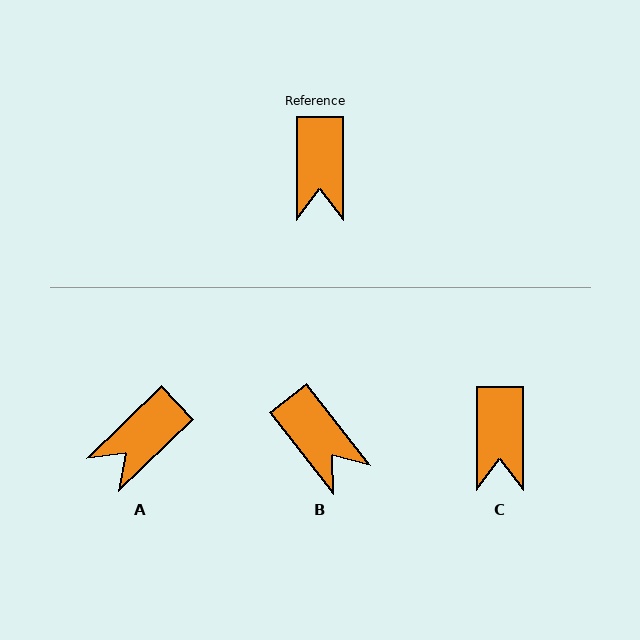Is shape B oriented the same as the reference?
No, it is off by about 38 degrees.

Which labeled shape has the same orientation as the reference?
C.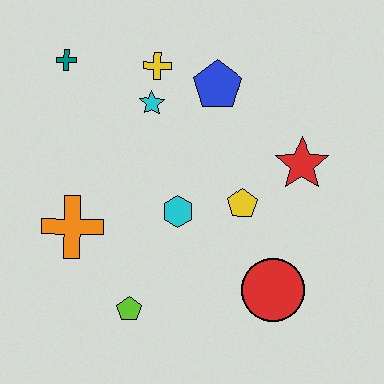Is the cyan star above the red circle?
Yes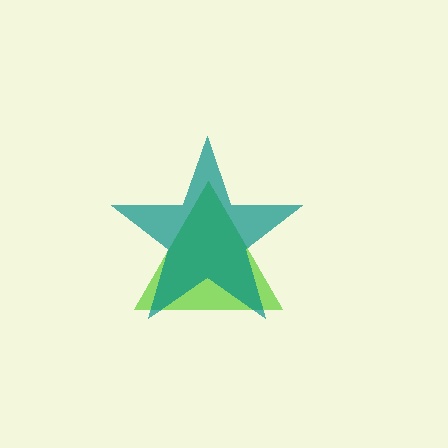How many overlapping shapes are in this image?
There are 2 overlapping shapes in the image.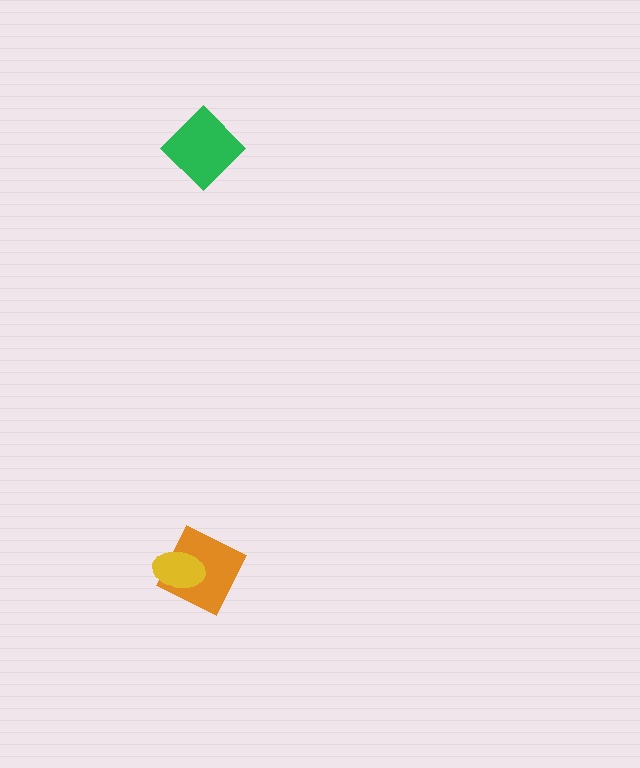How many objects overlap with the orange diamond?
1 object overlaps with the orange diamond.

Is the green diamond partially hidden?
No, no other shape covers it.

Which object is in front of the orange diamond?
The yellow ellipse is in front of the orange diamond.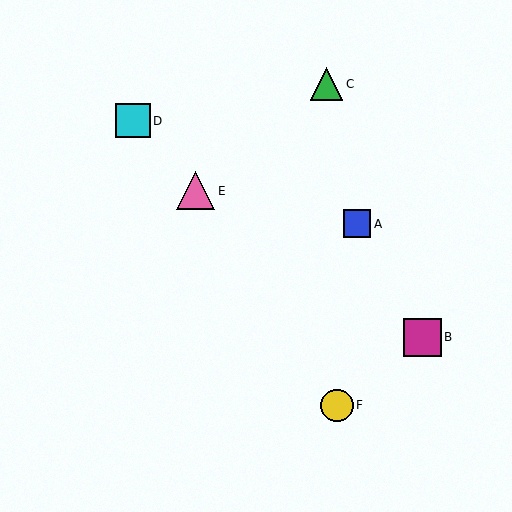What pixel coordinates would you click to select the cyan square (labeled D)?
Click at (133, 121) to select the cyan square D.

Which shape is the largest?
The pink triangle (labeled E) is the largest.